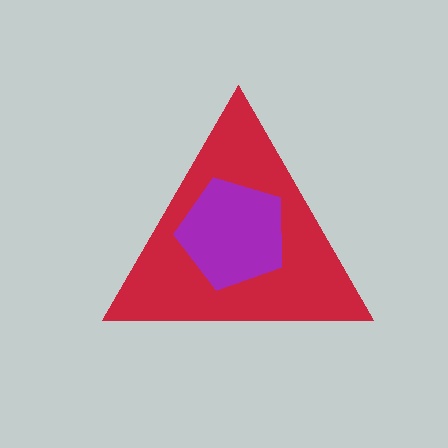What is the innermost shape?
The purple pentagon.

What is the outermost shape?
The red triangle.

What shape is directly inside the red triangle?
The purple pentagon.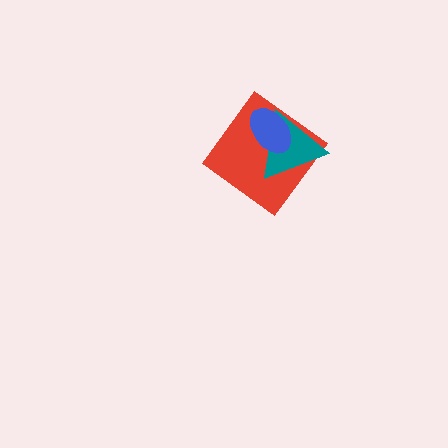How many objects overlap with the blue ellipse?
2 objects overlap with the blue ellipse.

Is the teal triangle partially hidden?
Yes, it is partially covered by another shape.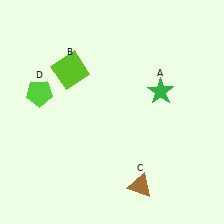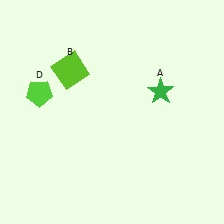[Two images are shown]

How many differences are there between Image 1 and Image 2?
There is 1 difference between the two images.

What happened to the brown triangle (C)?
The brown triangle (C) was removed in Image 2. It was in the bottom-right area of Image 1.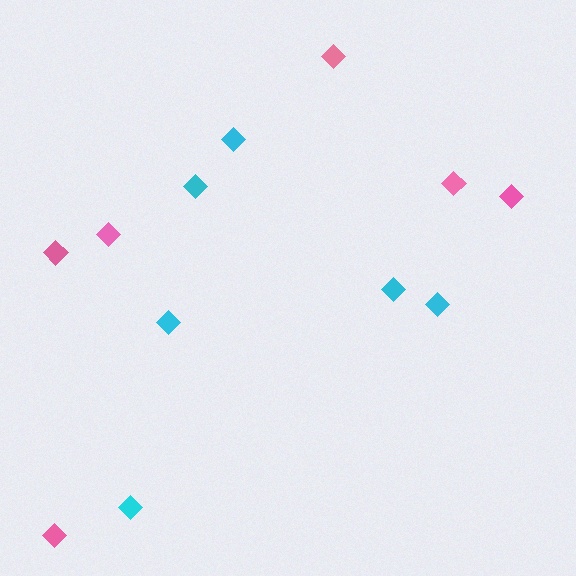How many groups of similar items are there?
There are 2 groups: one group of pink diamonds (6) and one group of cyan diamonds (6).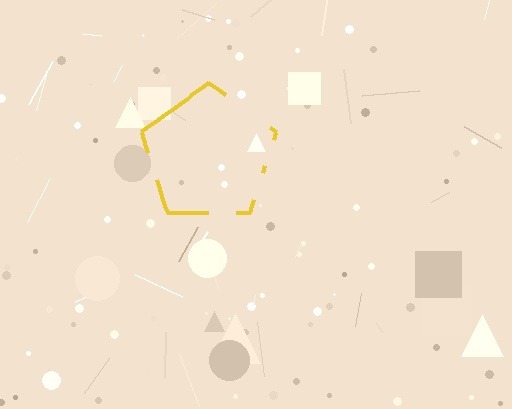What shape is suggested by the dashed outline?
The dashed outline suggests a pentagon.